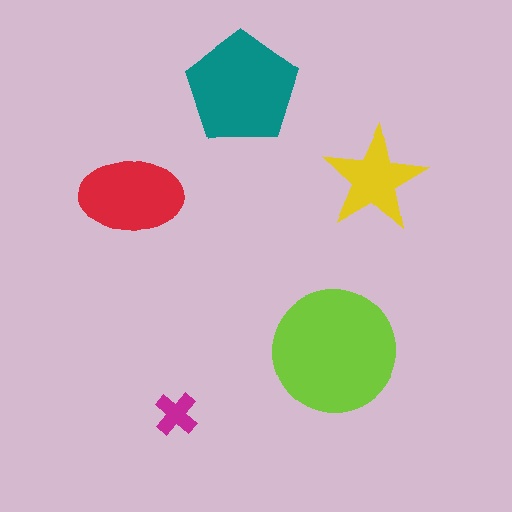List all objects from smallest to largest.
The magenta cross, the yellow star, the red ellipse, the teal pentagon, the lime circle.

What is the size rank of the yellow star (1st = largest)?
4th.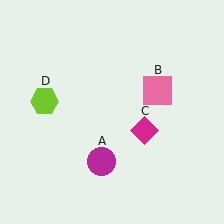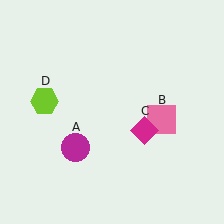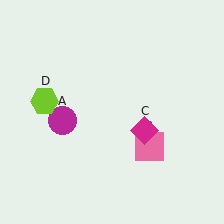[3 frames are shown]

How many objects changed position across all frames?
2 objects changed position: magenta circle (object A), pink square (object B).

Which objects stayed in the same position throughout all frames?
Magenta diamond (object C) and lime hexagon (object D) remained stationary.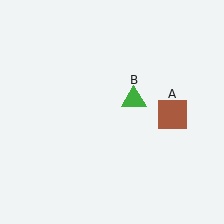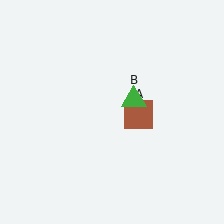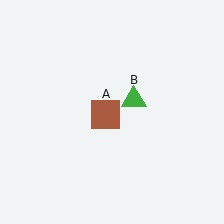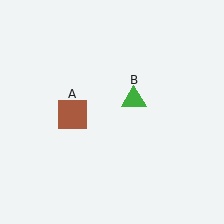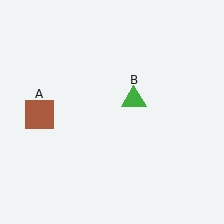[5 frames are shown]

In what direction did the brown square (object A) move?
The brown square (object A) moved left.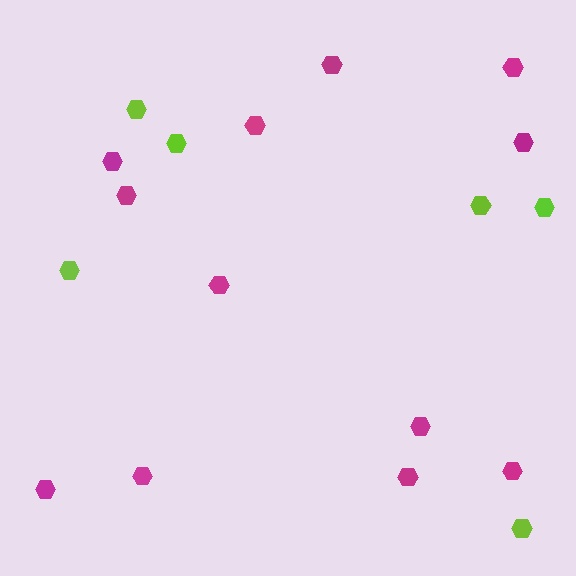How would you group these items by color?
There are 2 groups: one group of lime hexagons (6) and one group of magenta hexagons (12).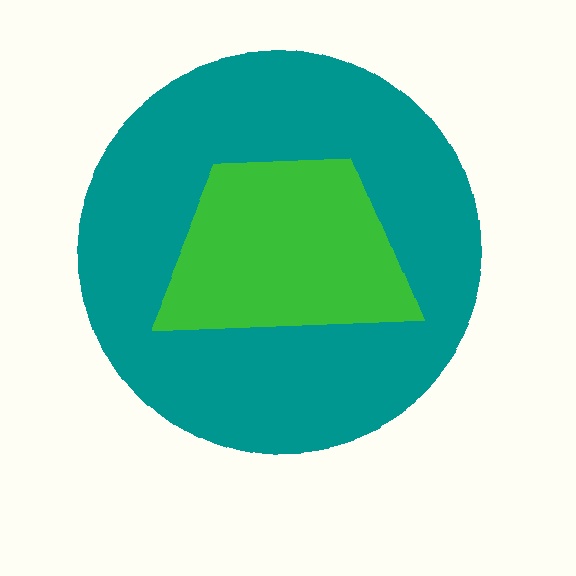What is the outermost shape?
The teal circle.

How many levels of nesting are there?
2.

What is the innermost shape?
The green trapezoid.